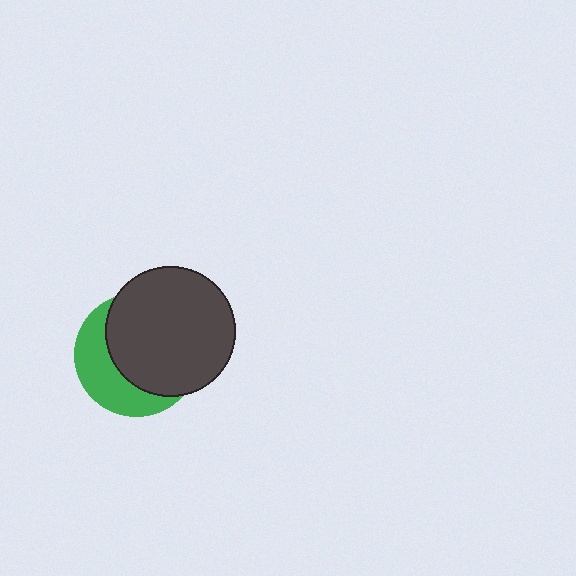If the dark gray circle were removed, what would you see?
You would see the complete green circle.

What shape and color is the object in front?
The object in front is a dark gray circle.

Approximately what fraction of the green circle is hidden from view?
Roughly 63% of the green circle is hidden behind the dark gray circle.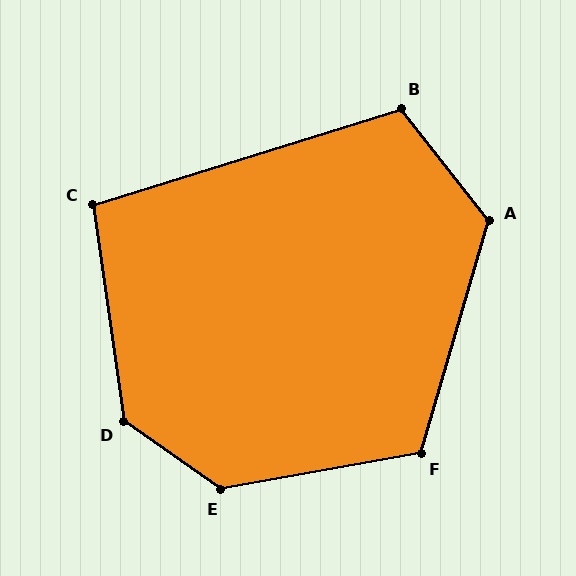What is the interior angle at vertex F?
Approximately 116 degrees (obtuse).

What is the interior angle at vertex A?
Approximately 126 degrees (obtuse).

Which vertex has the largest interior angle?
E, at approximately 135 degrees.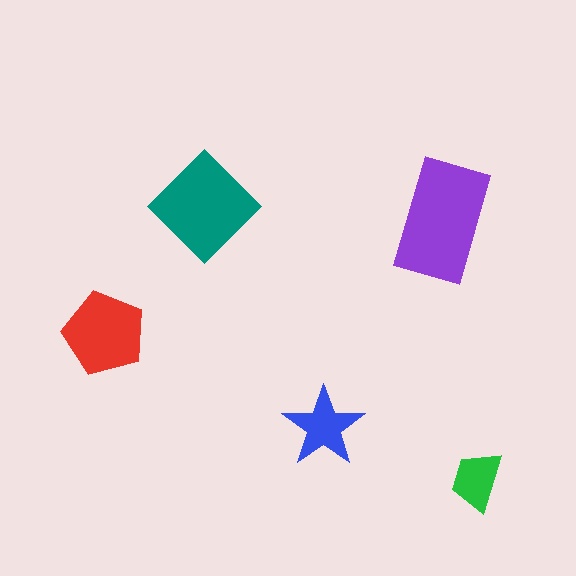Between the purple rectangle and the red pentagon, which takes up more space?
The purple rectangle.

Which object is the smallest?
The green trapezoid.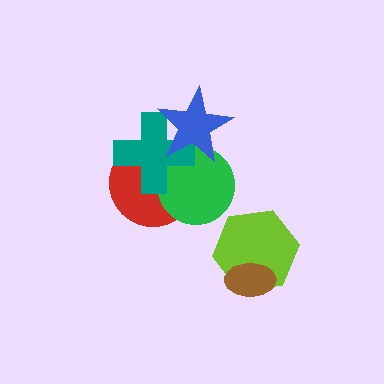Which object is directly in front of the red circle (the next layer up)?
The green circle is directly in front of the red circle.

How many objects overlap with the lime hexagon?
1 object overlaps with the lime hexagon.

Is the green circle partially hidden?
Yes, it is partially covered by another shape.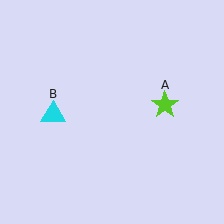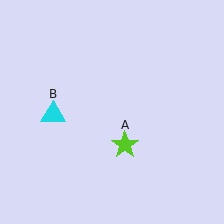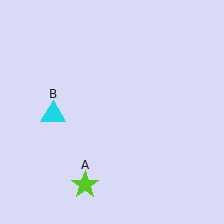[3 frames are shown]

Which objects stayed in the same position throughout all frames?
Cyan triangle (object B) remained stationary.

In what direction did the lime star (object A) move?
The lime star (object A) moved down and to the left.